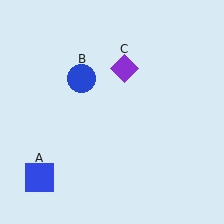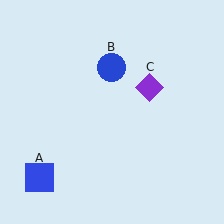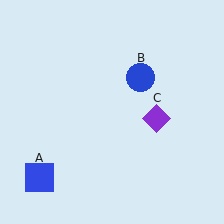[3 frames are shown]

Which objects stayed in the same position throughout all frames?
Blue square (object A) remained stationary.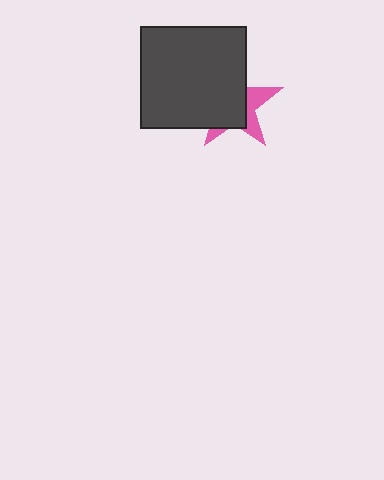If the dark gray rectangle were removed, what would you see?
You would see the complete pink star.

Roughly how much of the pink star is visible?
A small part of it is visible (roughly 32%).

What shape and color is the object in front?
The object in front is a dark gray rectangle.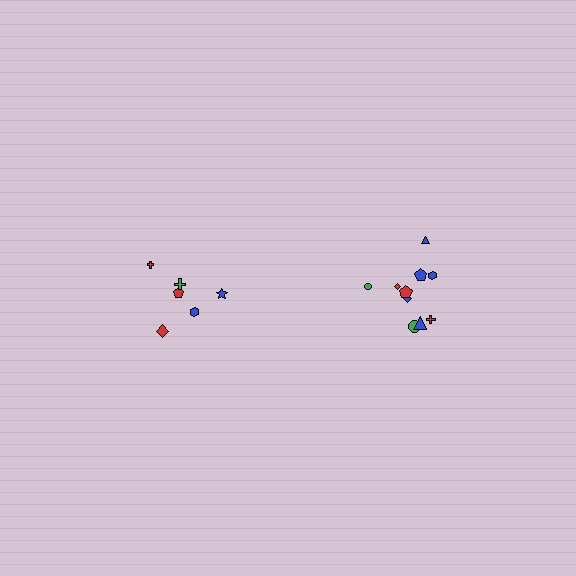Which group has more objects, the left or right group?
The right group.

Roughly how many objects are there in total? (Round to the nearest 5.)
Roughly 15 objects in total.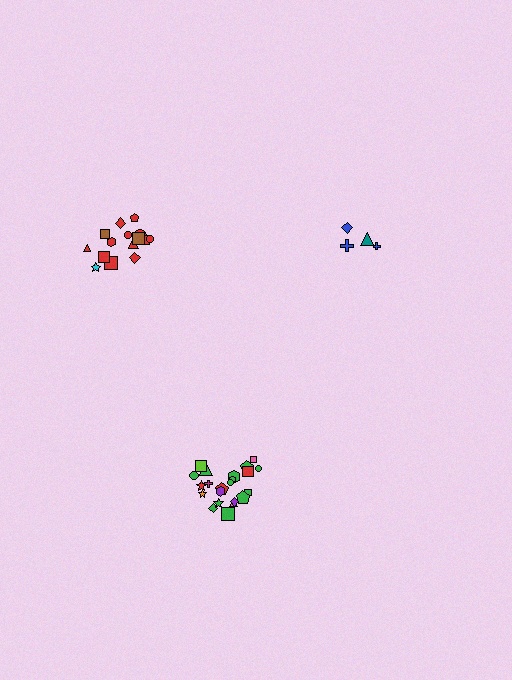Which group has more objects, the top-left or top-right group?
The top-left group.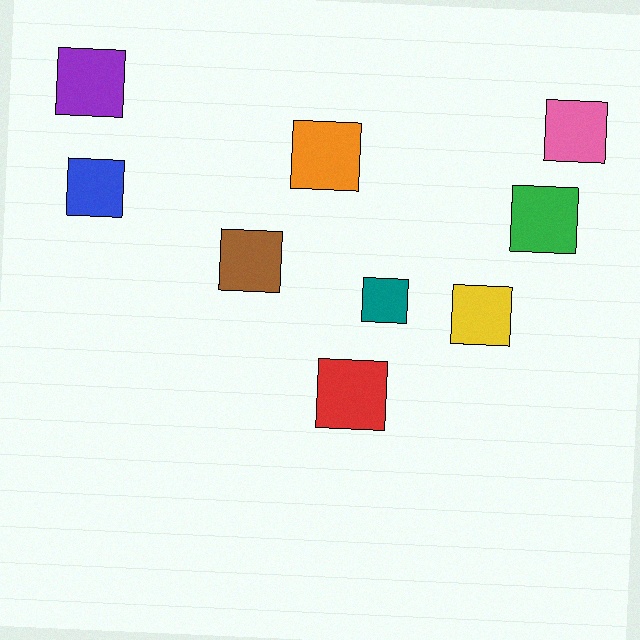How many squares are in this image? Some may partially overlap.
There are 9 squares.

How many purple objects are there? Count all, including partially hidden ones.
There is 1 purple object.